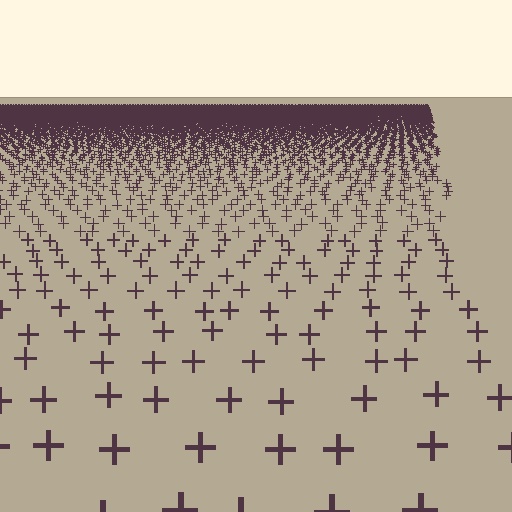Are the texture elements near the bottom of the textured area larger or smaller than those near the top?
Larger. Near the bottom, elements are closer to the viewer and appear at a bigger on-screen size.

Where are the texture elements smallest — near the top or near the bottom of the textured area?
Near the top.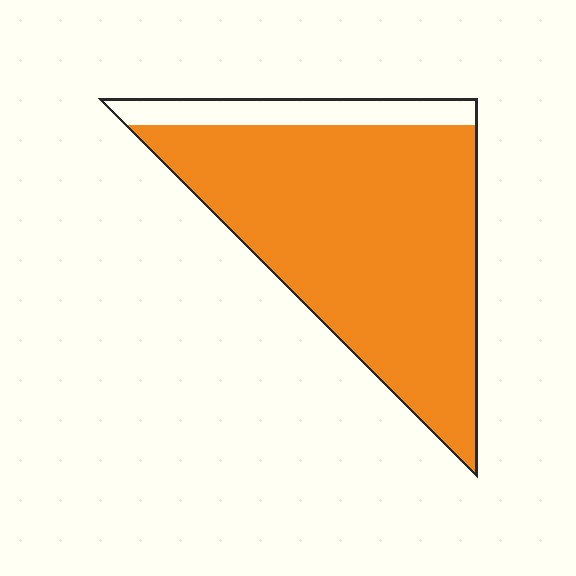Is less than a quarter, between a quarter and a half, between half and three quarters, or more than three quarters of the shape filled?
More than three quarters.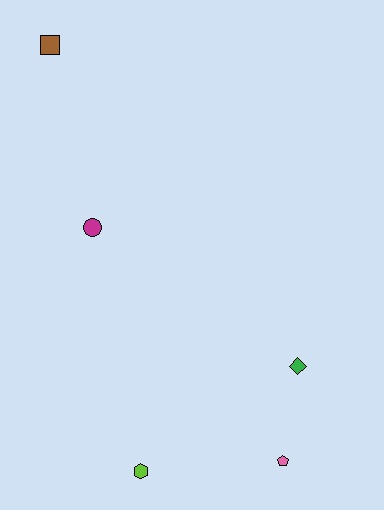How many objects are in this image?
There are 5 objects.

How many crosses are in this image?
There are no crosses.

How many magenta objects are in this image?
There is 1 magenta object.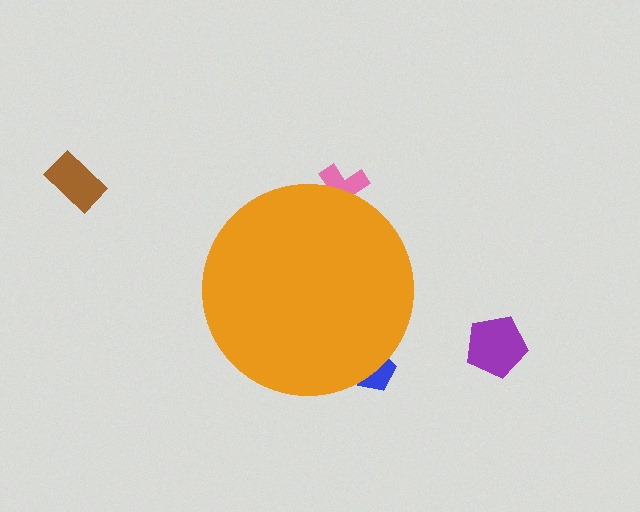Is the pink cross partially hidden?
Yes, the pink cross is partially hidden behind the orange circle.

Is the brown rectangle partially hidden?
No, the brown rectangle is fully visible.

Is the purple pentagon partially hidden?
No, the purple pentagon is fully visible.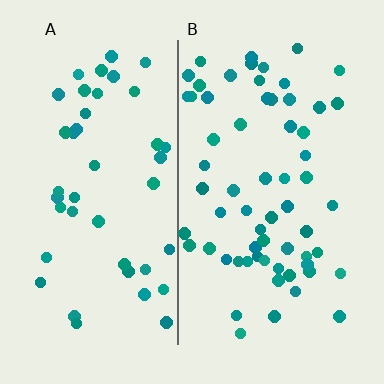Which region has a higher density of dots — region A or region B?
B (the right).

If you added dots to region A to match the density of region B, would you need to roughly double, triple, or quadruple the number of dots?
Approximately double.